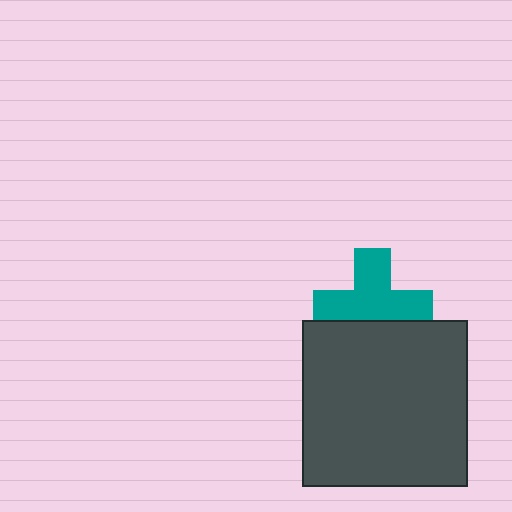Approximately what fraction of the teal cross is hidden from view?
Roughly 33% of the teal cross is hidden behind the dark gray square.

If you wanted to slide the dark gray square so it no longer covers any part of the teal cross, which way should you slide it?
Slide it down — that is the most direct way to separate the two shapes.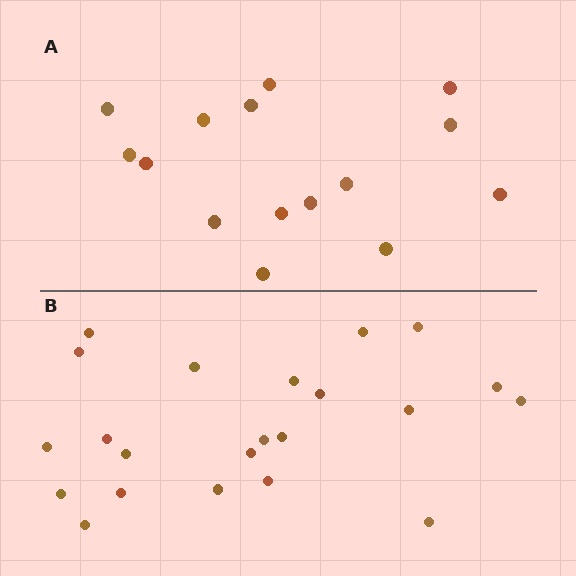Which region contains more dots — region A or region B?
Region B (the bottom region) has more dots.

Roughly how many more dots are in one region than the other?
Region B has roughly 8 or so more dots than region A.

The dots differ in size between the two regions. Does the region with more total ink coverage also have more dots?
No. Region A has more total ink coverage because its dots are larger, but region B actually contains more individual dots. Total area can be misleading — the number of items is what matters here.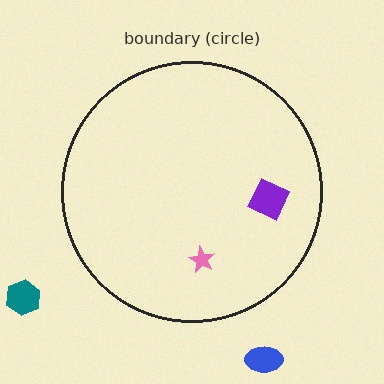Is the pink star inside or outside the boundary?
Inside.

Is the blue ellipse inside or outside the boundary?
Outside.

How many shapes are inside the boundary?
2 inside, 2 outside.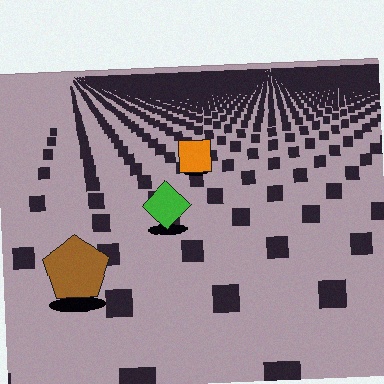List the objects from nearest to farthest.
From nearest to farthest: the brown pentagon, the green diamond, the orange square.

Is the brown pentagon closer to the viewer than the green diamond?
Yes. The brown pentagon is closer — you can tell from the texture gradient: the ground texture is coarser near it.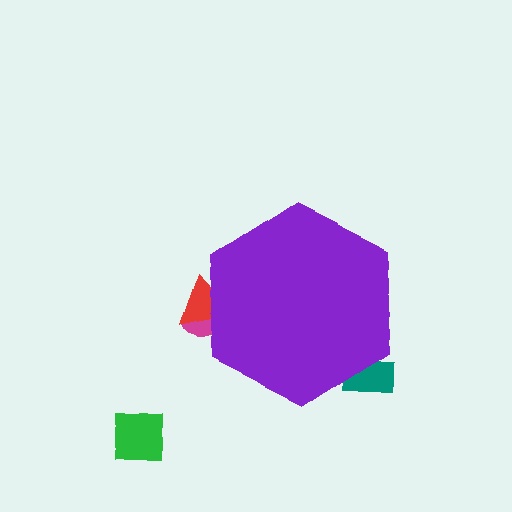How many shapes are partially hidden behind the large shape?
3 shapes are partially hidden.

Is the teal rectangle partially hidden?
Yes, the teal rectangle is partially hidden behind the purple hexagon.